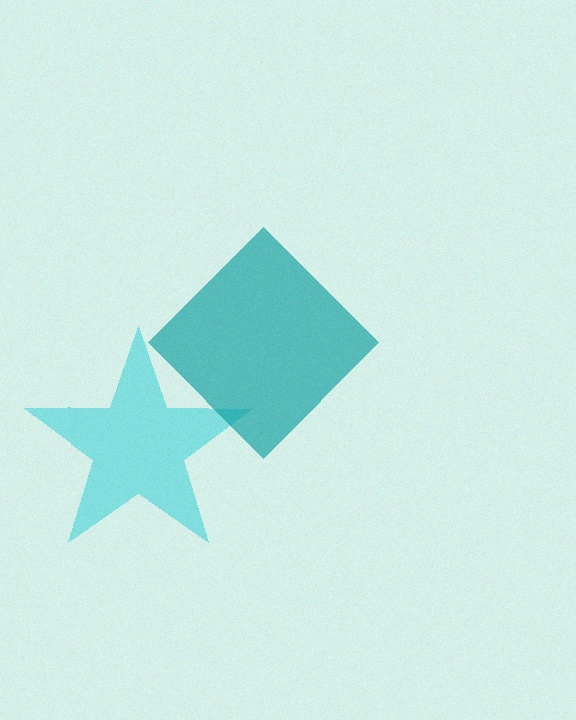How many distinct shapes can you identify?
There are 2 distinct shapes: a cyan star, a teal diamond.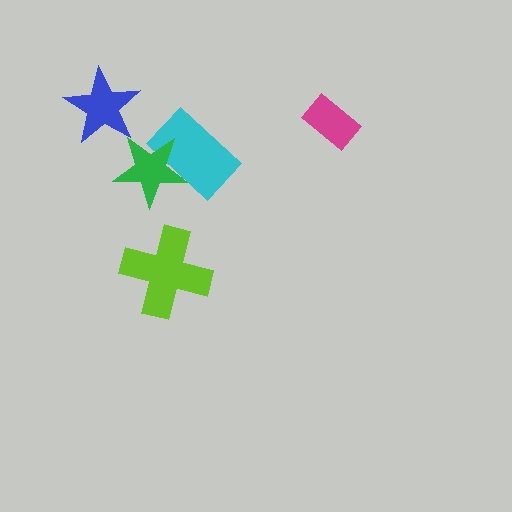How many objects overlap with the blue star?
0 objects overlap with the blue star.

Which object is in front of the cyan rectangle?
The green star is in front of the cyan rectangle.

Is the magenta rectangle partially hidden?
No, no other shape covers it.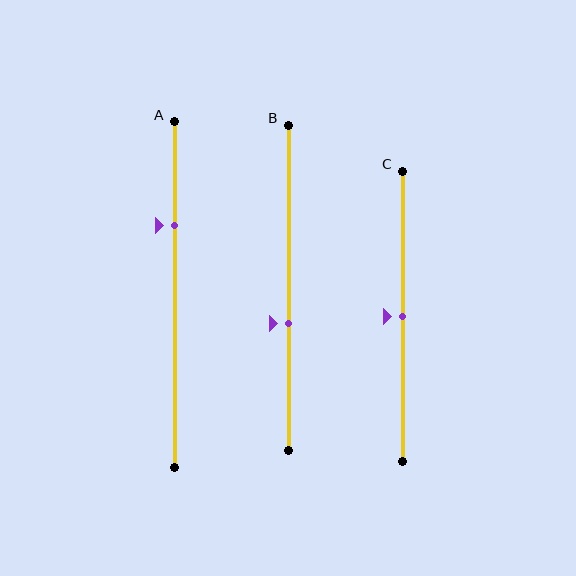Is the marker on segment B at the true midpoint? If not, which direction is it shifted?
No, the marker on segment B is shifted downward by about 11% of the segment length.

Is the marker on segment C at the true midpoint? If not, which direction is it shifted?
Yes, the marker on segment C is at the true midpoint.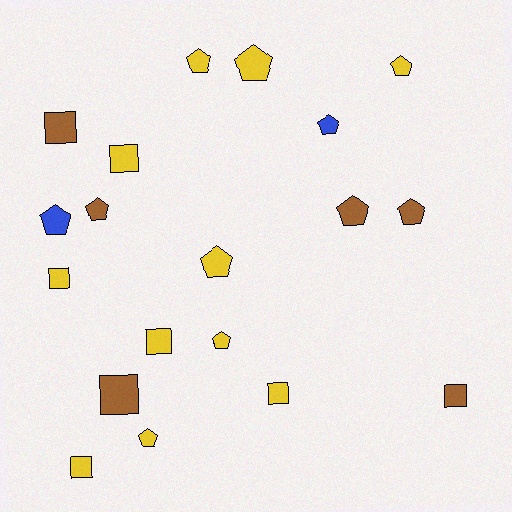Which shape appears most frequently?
Pentagon, with 11 objects.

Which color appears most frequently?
Yellow, with 11 objects.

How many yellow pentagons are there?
There are 6 yellow pentagons.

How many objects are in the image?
There are 19 objects.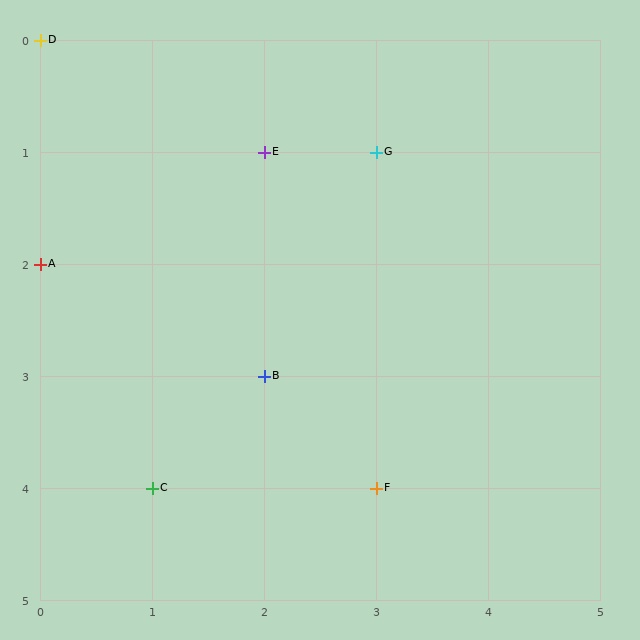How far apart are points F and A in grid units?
Points F and A are 3 columns and 2 rows apart (about 3.6 grid units diagonally).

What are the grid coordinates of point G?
Point G is at grid coordinates (3, 1).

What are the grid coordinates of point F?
Point F is at grid coordinates (3, 4).